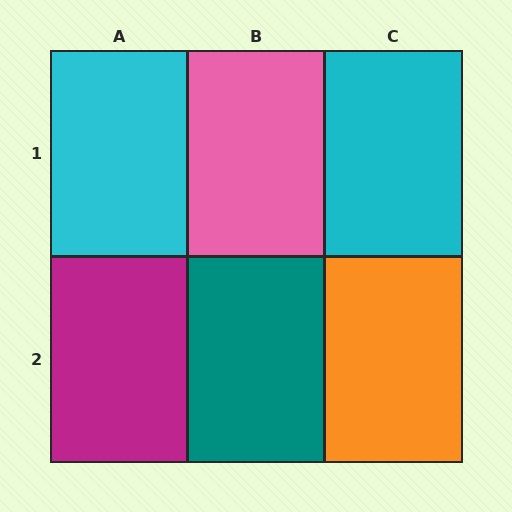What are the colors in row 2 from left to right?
Magenta, teal, orange.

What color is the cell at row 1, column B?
Pink.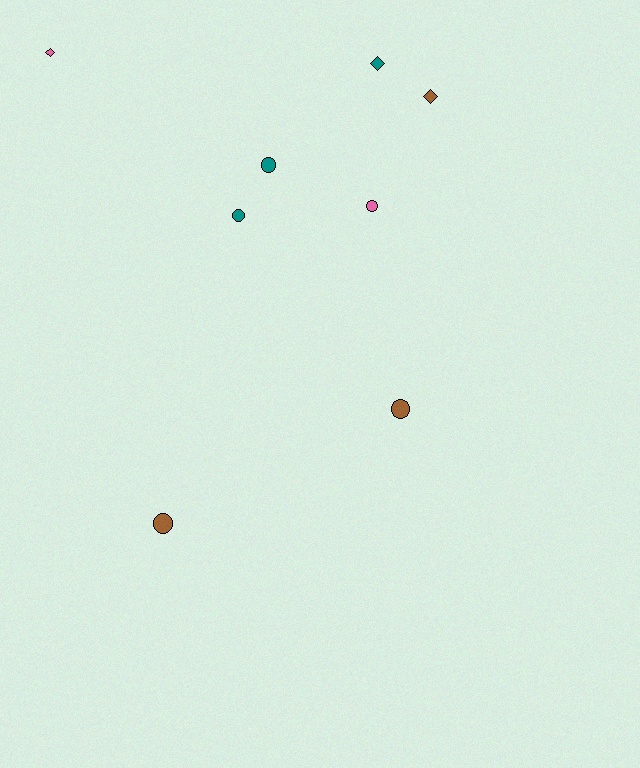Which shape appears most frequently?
Circle, with 5 objects.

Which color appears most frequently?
Teal, with 3 objects.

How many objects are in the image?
There are 8 objects.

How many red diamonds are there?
There are no red diamonds.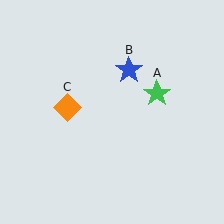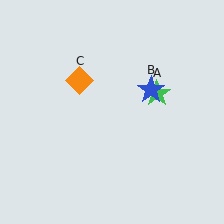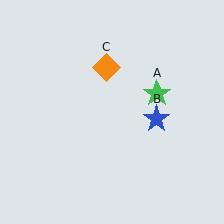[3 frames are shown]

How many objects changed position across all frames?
2 objects changed position: blue star (object B), orange diamond (object C).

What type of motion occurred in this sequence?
The blue star (object B), orange diamond (object C) rotated clockwise around the center of the scene.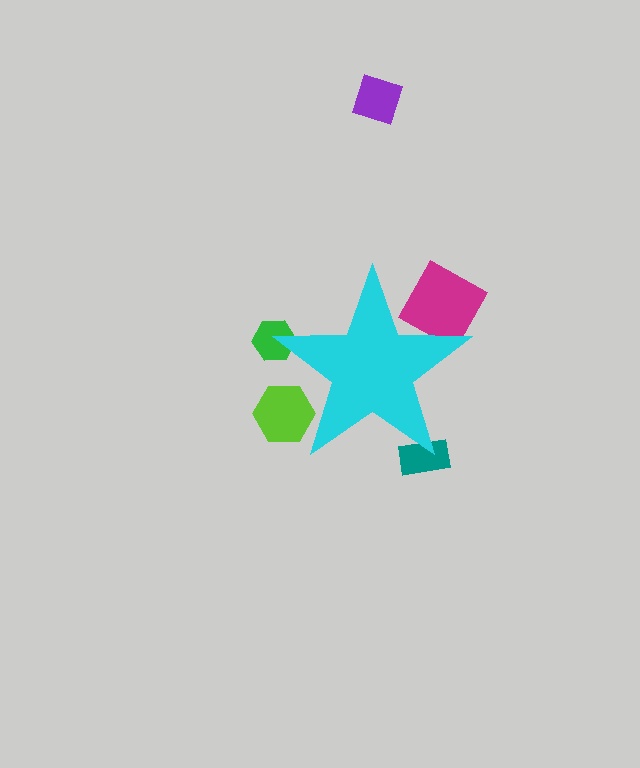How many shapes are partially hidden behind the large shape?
4 shapes are partially hidden.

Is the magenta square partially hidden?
Yes, the magenta square is partially hidden behind the cyan star.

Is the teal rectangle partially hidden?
Yes, the teal rectangle is partially hidden behind the cyan star.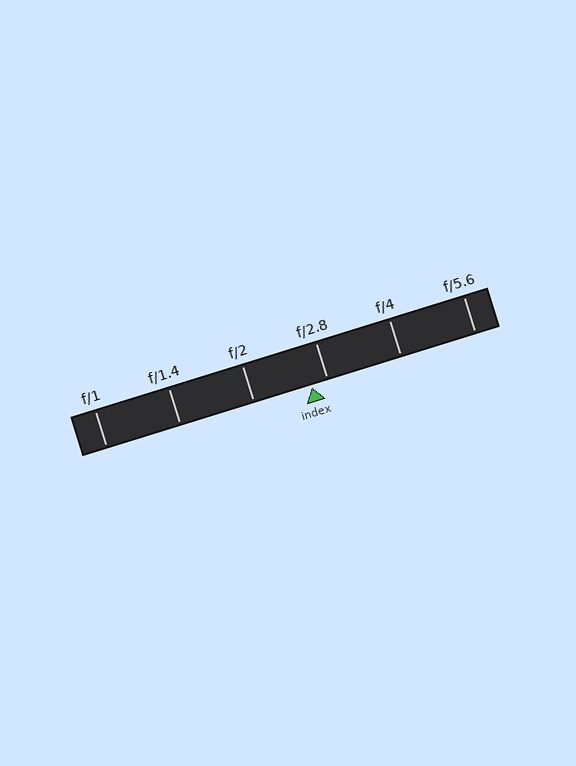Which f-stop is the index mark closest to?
The index mark is closest to f/2.8.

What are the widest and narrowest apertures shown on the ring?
The widest aperture shown is f/1 and the narrowest is f/5.6.